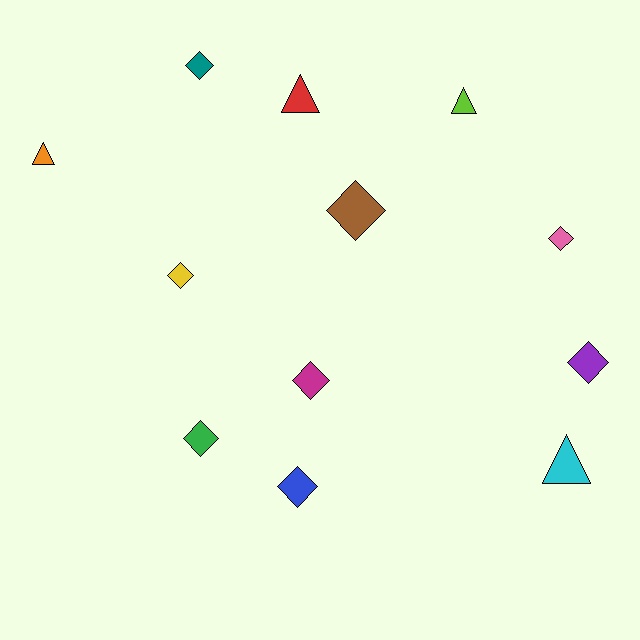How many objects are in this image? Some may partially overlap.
There are 12 objects.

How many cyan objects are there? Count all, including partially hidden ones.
There is 1 cyan object.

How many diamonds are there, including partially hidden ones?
There are 8 diamonds.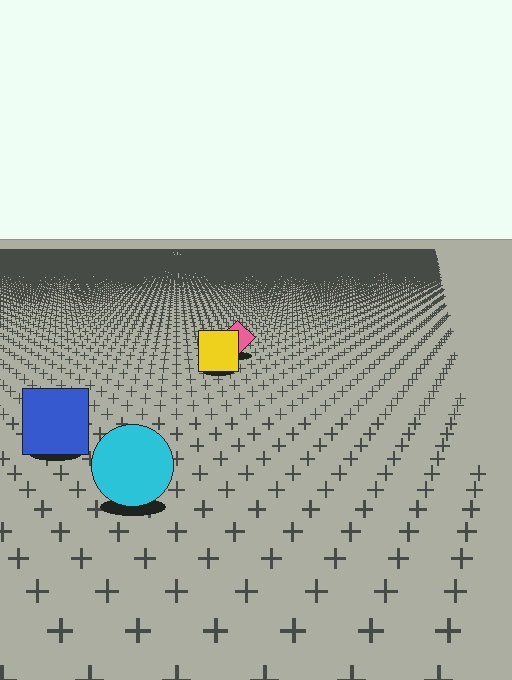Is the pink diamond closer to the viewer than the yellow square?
No. The yellow square is closer — you can tell from the texture gradient: the ground texture is coarser near it.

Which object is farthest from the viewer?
The pink diamond is farthest from the viewer. It appears smaller and the ground texture around it is denser.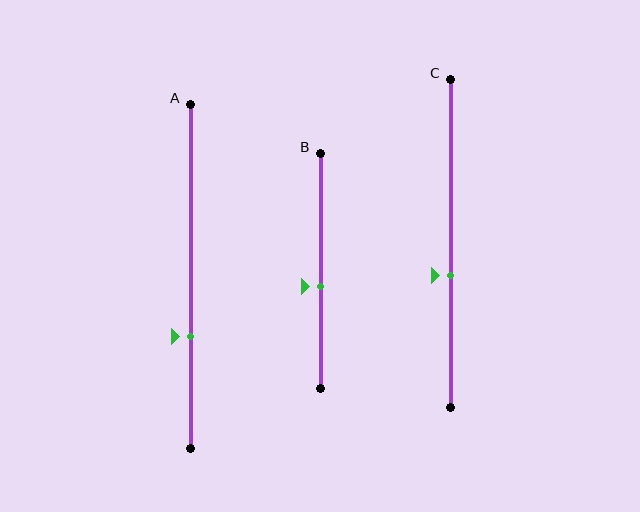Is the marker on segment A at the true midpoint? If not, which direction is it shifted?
No, the marker on segment A is shifted downward by about 17% of the segment length.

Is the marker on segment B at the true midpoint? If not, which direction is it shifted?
No, the marker on segment B is shifted downward by about 7% of the segment length.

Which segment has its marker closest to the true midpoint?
Segment B has its marker closest to the true midpoint.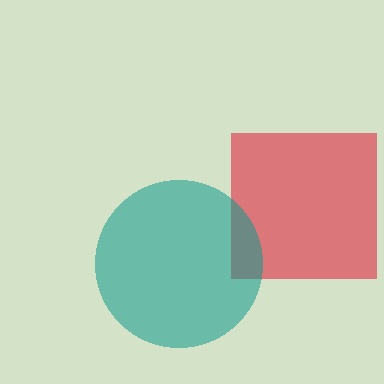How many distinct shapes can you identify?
There are 2 distinct shapes: a red square, a teal circle.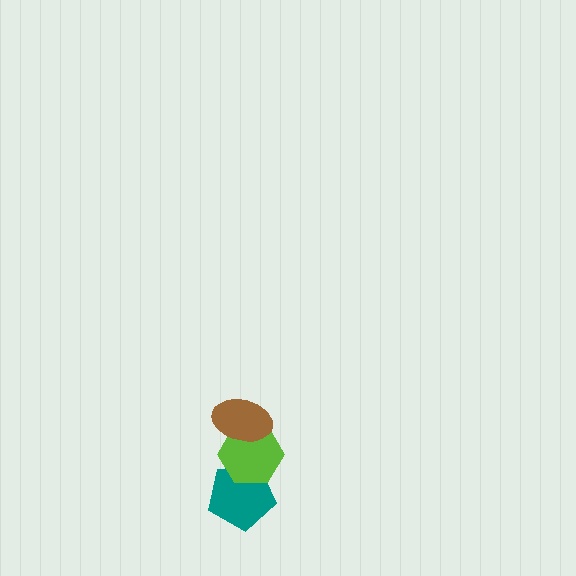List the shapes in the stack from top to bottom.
From top to bottom: the brown ellipse, the lime hexagon, the teal pentagon.